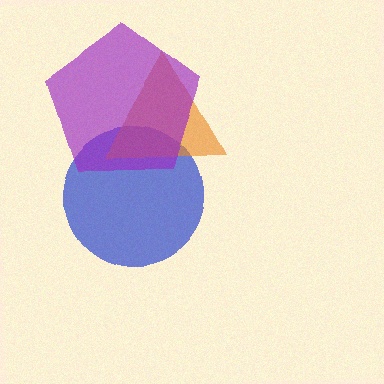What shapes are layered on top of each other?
The layered shapes are: a blue circle, an orange triangle, a purple pentagon.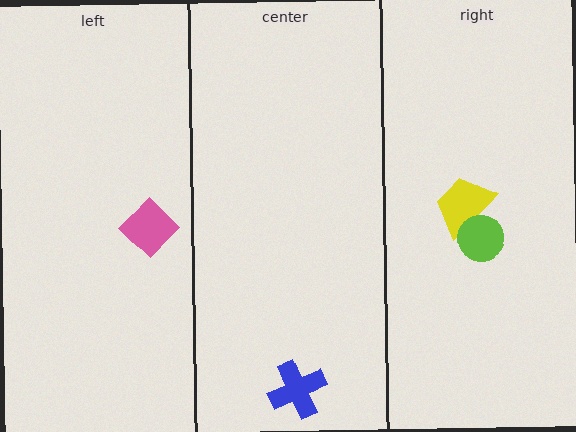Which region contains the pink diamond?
The left region.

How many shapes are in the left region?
1.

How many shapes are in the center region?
1.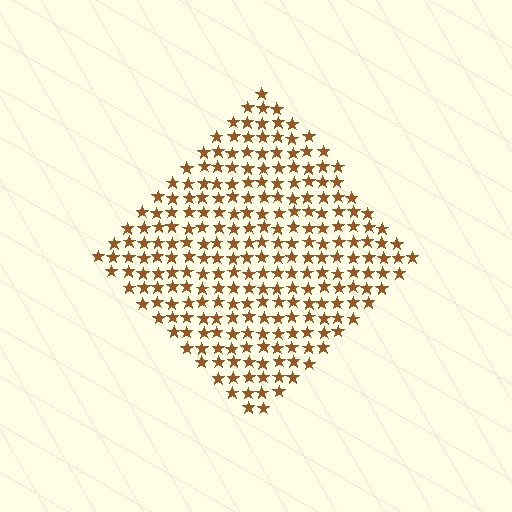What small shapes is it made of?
It is made of small stars.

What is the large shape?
The large shape is a diamond.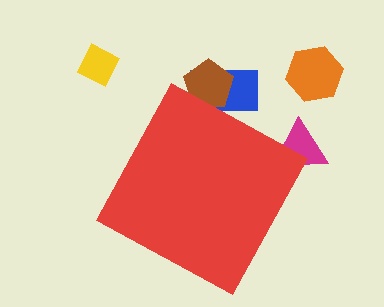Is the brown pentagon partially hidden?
Yes, the brown pentagon is partially hidden behind the red diamond.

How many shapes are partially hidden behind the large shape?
3 shapes are partially hidden.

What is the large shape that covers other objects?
A red diamond.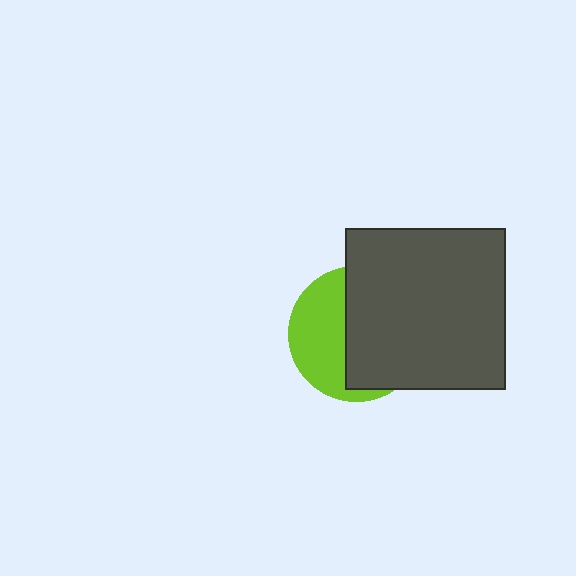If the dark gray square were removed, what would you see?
You would see the complete lime circle.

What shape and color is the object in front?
The object in front is a dark gray square.